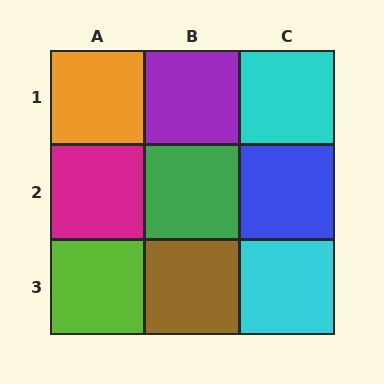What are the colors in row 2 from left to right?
Magenta, green, blue.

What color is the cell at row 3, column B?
Brown.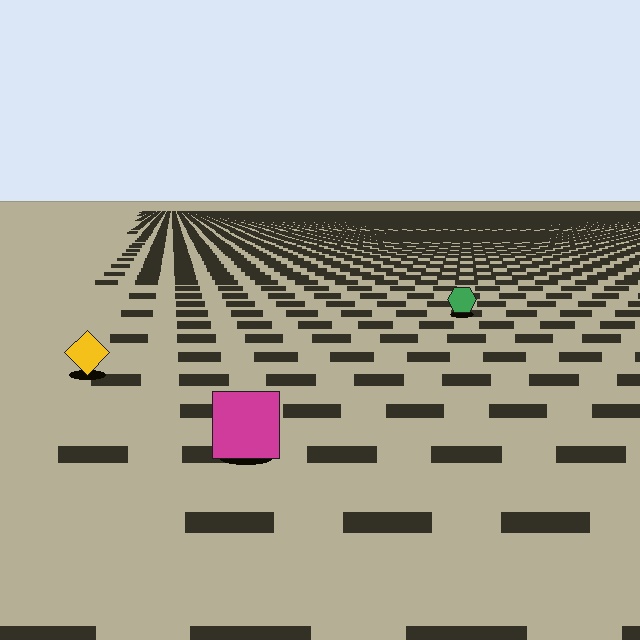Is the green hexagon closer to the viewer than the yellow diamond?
No. The yellow diamond is closer — you can tell from the texture gradient: the ground texture is coarser near it.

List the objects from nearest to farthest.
From nearest to farthest: the magenta square, the yellow diamond, the green hexagon.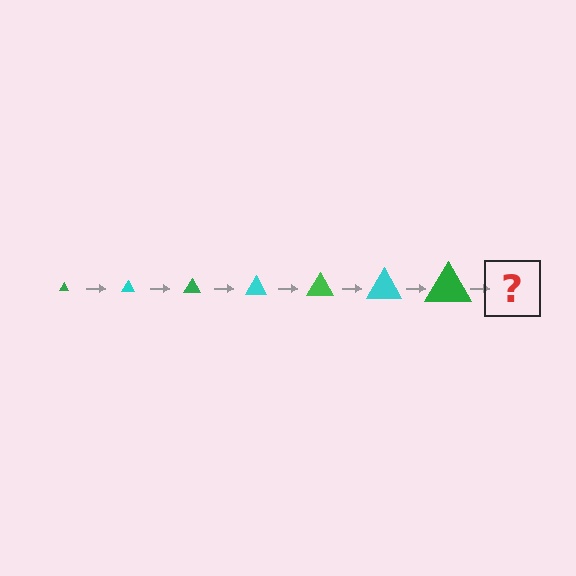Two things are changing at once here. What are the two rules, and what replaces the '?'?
The two rules are that the triangle grows larger each step and the color cycles through green and cyan. The '?' should be a cyan triangle, larger than the previous one.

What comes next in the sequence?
The next element should be a cyan triangle, larger than the previous one.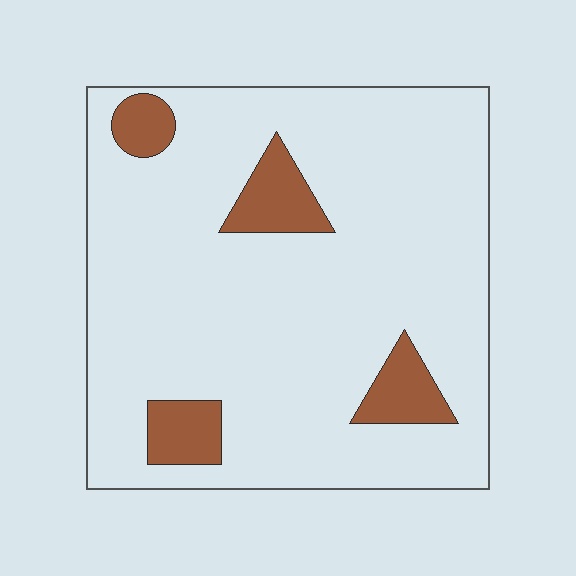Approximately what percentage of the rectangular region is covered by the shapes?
Approximately 10%.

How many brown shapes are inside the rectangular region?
4.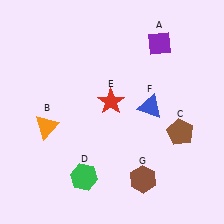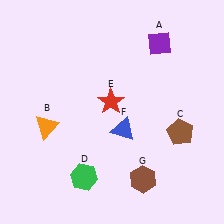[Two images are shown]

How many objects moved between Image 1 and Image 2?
1 object moved between the two images.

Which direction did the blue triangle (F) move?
The blue triangle (F) moved left.